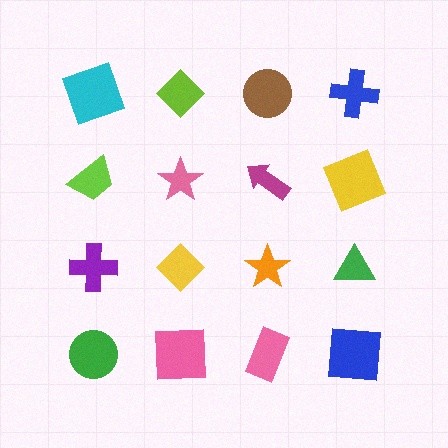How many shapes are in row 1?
4 shapes.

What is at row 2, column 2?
A pink star.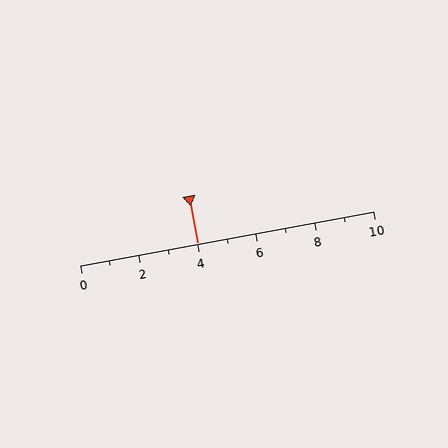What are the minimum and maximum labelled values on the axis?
The axis runs from 0 to 10.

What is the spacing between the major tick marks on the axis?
The major ticks are spaced 2 apart.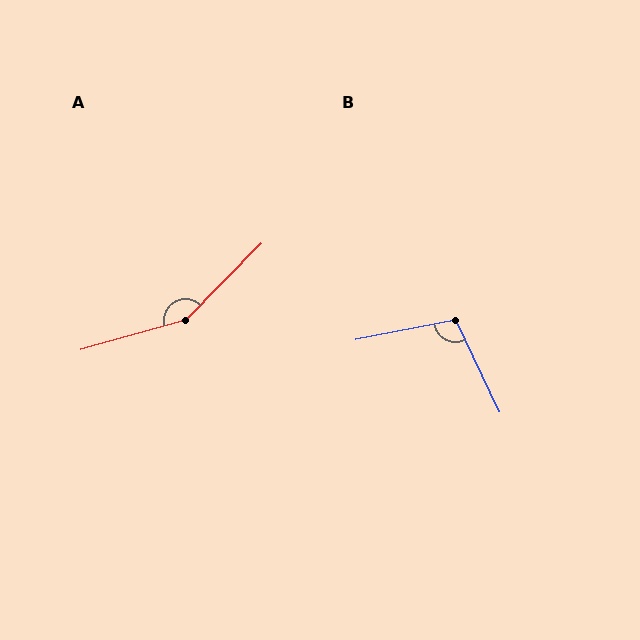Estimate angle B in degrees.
Approximately 104 degrees.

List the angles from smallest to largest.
B (104°), A (150°).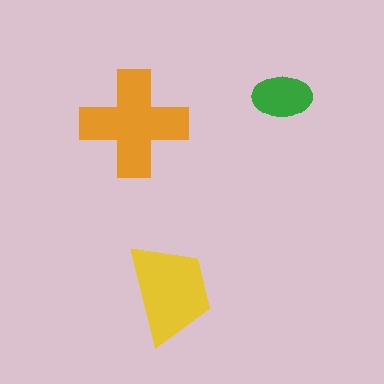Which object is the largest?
The orange cross.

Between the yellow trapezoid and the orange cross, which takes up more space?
The orange cross.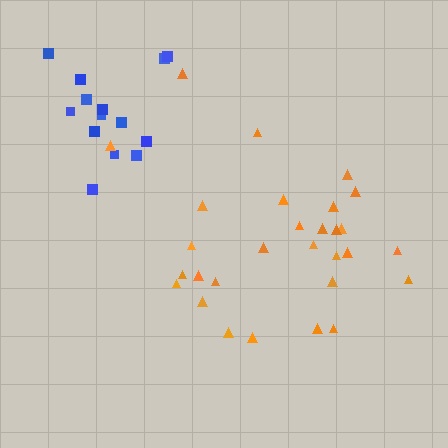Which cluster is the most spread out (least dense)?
Orange.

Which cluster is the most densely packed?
Blue.